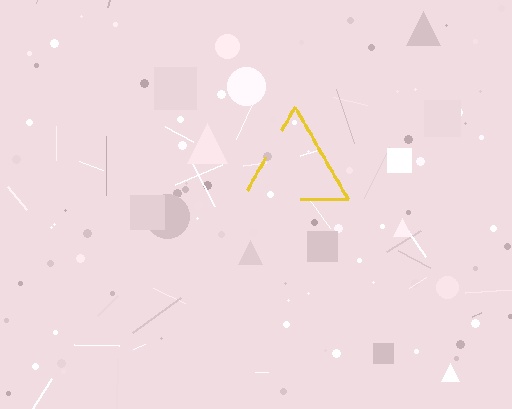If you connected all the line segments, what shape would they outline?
They would outline a triangle.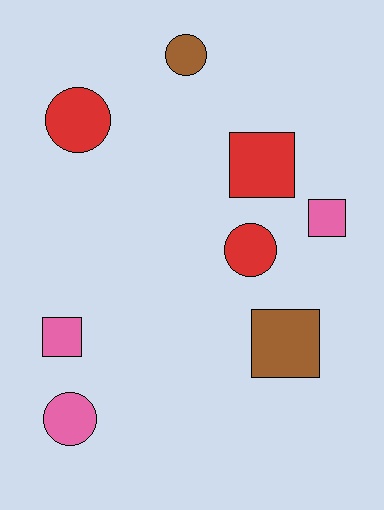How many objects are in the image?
There are 8 objects.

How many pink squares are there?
There are 2 pink squares.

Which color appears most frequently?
Red, with 3 objects.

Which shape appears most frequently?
Circle, with 4 objects.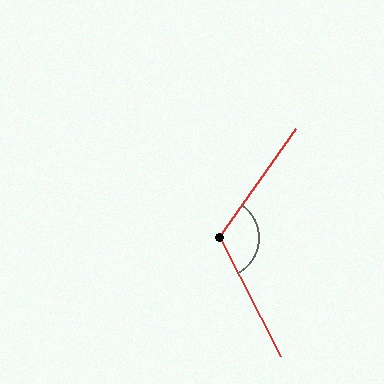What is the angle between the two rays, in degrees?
Approximately 118 degrees.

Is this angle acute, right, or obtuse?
It is obtuse.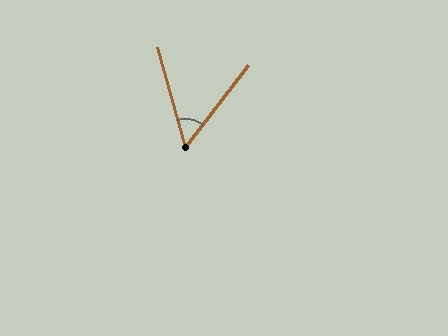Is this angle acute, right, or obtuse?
It is acute.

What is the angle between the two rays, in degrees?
Approximately 53 degrees.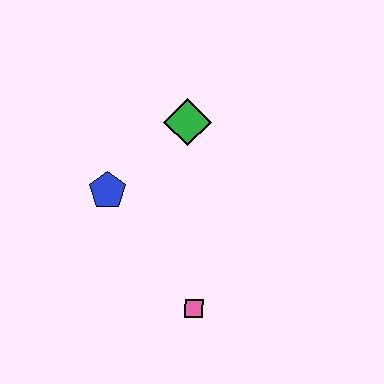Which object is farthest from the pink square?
The green diamond is farthest from the pink square.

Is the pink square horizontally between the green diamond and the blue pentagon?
No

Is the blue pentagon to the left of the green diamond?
Yes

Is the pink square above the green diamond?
No